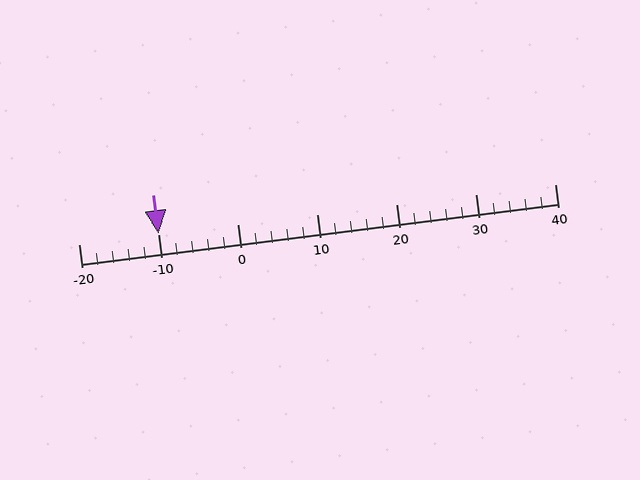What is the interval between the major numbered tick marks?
The major tick marks are spaced 10 units apart.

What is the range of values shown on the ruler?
The ruler shows values from -20 to 40.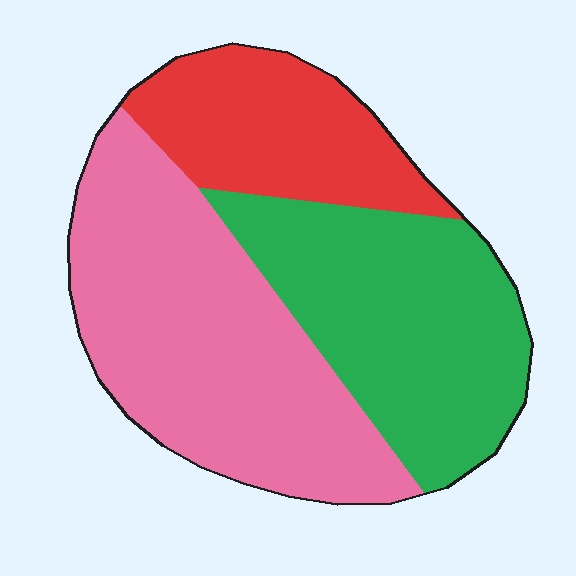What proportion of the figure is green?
Green covers around 35% of the figure.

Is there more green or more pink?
Pink.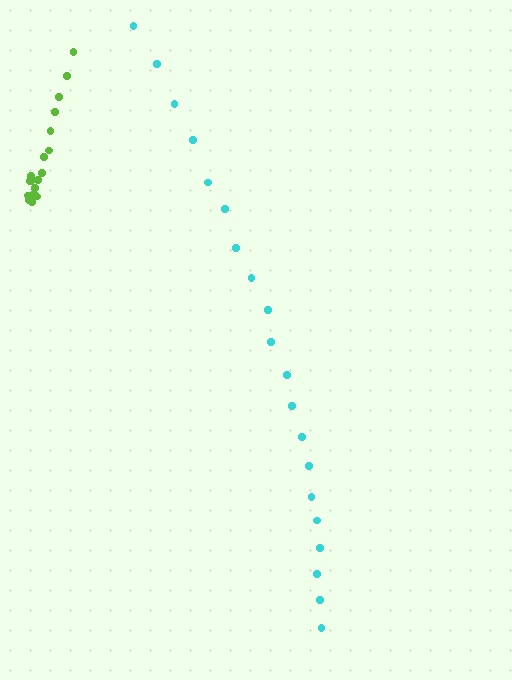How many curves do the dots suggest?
There are 2 distinct paths.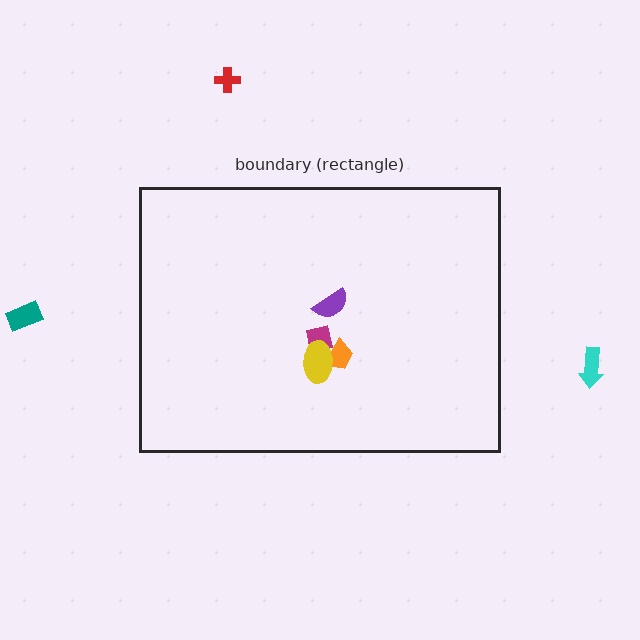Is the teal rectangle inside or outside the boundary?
Outside.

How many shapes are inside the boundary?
4 inside, 3 outside.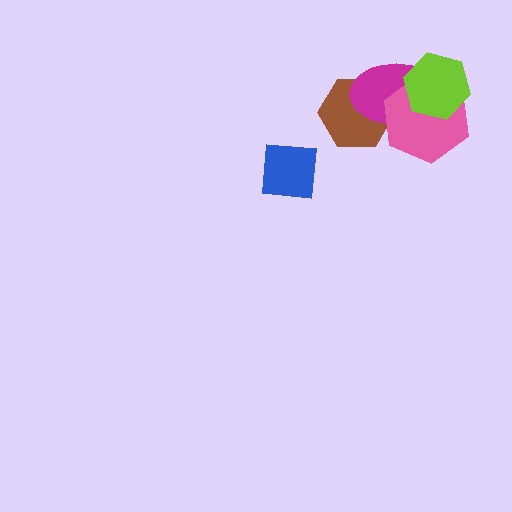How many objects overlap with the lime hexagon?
2 objects overlap with the lime hexagon.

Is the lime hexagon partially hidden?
No, no other shape covers it.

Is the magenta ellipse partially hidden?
Yes, it is partially covered by another shape.